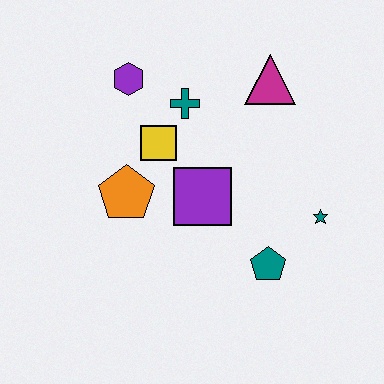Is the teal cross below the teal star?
No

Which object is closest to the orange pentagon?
The yellow square is closest to the orange pentagon.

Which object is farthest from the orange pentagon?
The teal star is farthest from the orange pentagon.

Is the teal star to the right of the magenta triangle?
Yes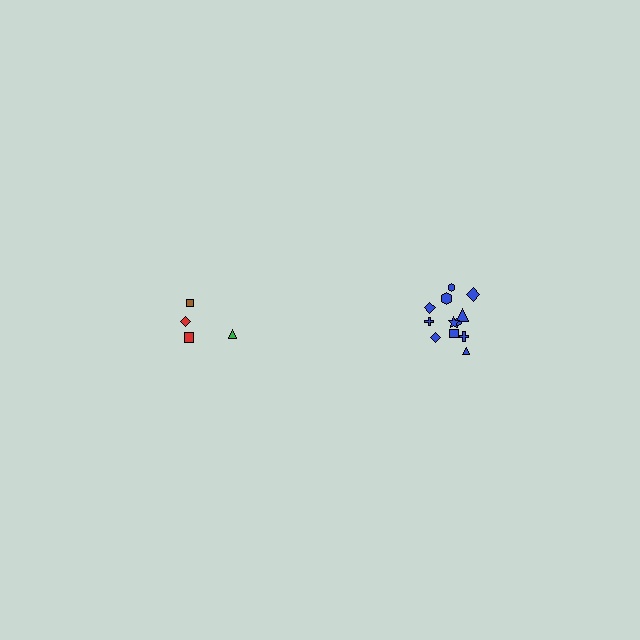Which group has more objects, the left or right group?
The right group.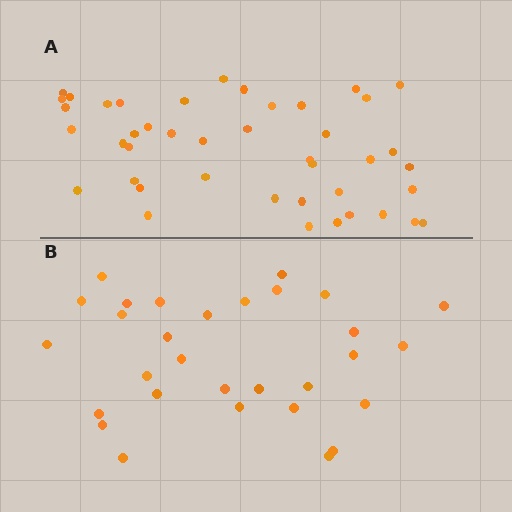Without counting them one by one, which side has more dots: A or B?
Region A (the top region) has more dots.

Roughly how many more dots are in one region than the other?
Region A has approximately 15 more dots than region B.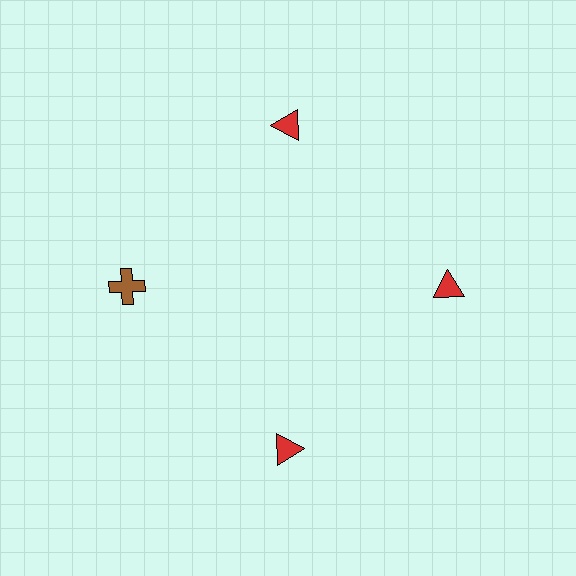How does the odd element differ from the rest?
It differs in both color (brown instead of red) and shape (cross instead of triangle).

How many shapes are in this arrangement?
There are 4 shapes arranged in a ring pattern.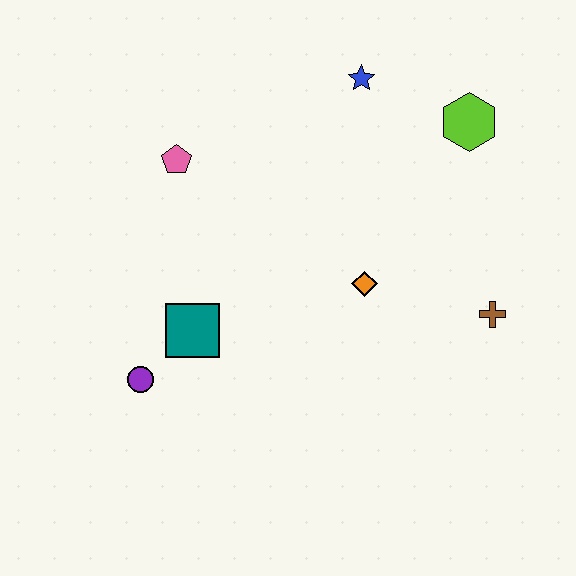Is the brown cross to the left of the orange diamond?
No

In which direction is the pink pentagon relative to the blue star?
The pink pentagon is to the left of the blue star.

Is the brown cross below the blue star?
Yes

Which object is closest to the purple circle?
The teal square is closest to the purple circle.